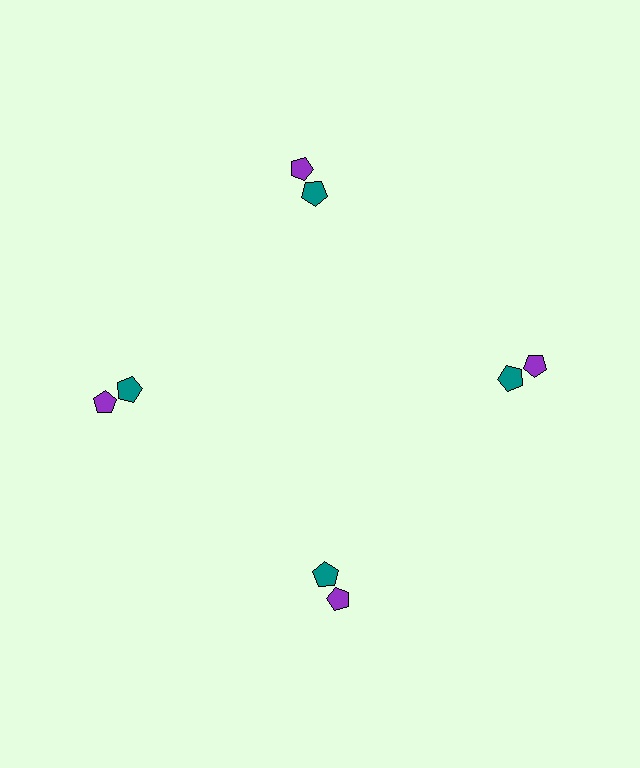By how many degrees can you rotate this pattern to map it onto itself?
The pattern maps onto itself every 90 degrees of rotation.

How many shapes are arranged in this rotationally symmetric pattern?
There are 8 shapes, arranged in 4 groups of 2.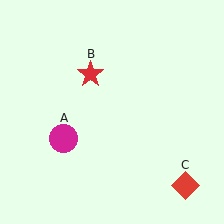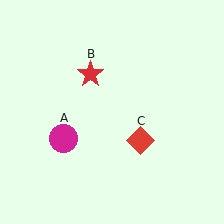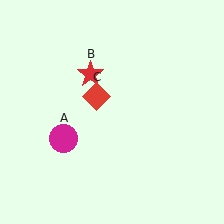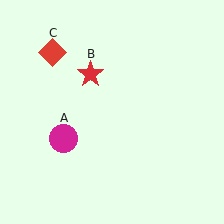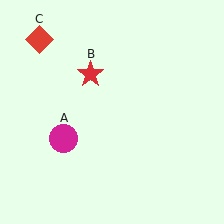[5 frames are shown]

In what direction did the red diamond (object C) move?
The red diamond (object C) moved up and to the left.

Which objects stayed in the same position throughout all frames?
Magenta circle (object A) and red star (object B) remained stationary.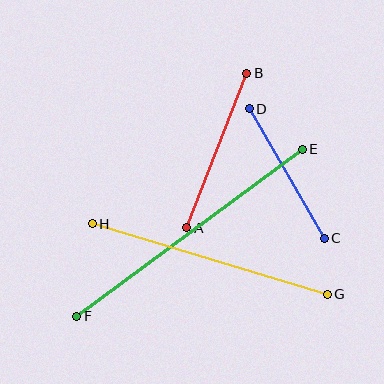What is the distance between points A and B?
The distance is approximately 166 pixels.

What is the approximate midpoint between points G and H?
The midpoint is at approximately (210, 259) pixels.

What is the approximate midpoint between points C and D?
The midpoint is at approximately (287, 174) pixels.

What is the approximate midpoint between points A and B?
The midpoint is at approximately (217, 151) pixels.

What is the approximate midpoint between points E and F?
The midpoint is at approximately (190, 233) pixels.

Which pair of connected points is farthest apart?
Points E and F are farthest apart.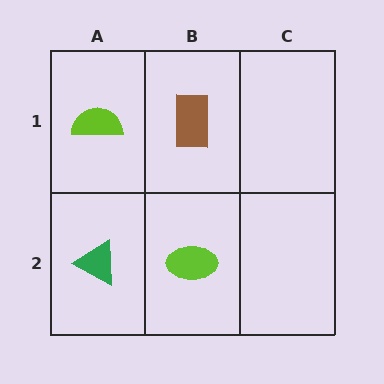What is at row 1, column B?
A brown rectangle.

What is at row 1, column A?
A lime semicircle.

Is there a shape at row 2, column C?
No, that cell is empty.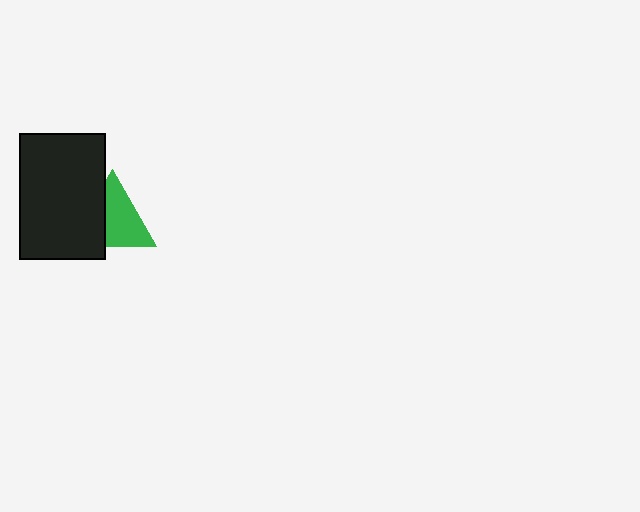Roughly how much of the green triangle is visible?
About half of it is visible (roughly 64%).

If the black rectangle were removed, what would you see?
You would see the complete green triangle.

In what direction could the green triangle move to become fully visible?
The green triangle could move right. That would shift it out from behind the black rectangle entirely.